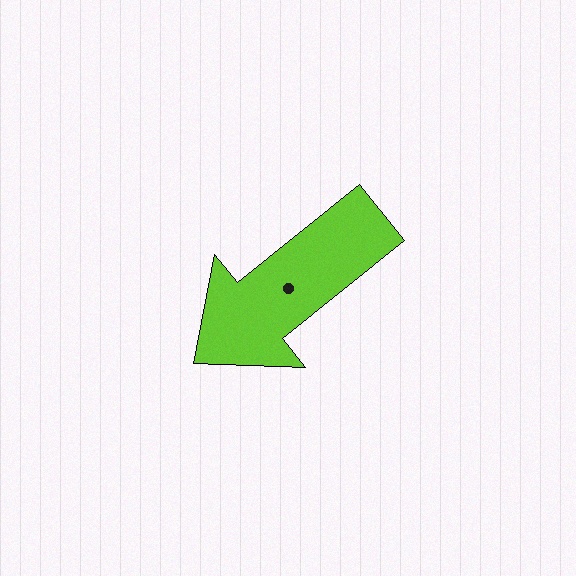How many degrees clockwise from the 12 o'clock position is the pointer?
Approximately 231 degrees.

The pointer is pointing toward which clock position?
Roughly 8 o'clock.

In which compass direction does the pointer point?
Southwest.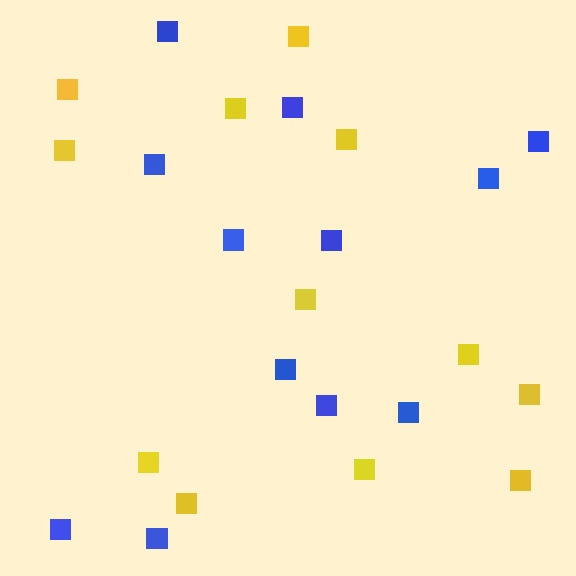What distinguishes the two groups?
There are 2 groups: one group of blue squares (12) and one group of yellow squares (12).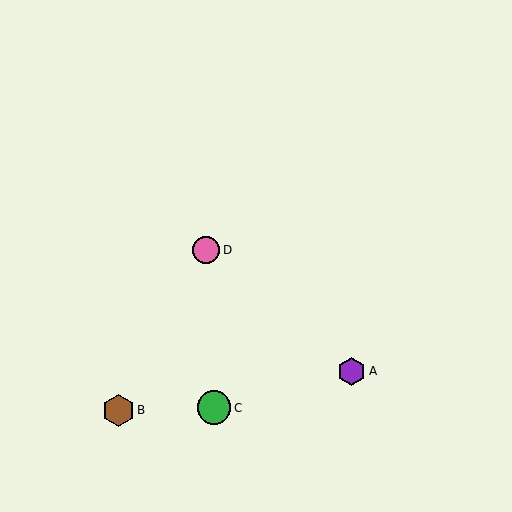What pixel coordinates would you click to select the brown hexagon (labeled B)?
Click at (118, 410) to select the brown hexagon B.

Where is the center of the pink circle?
The center of the pink circle is at (206, 250).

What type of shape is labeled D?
Shape D is a pink circle.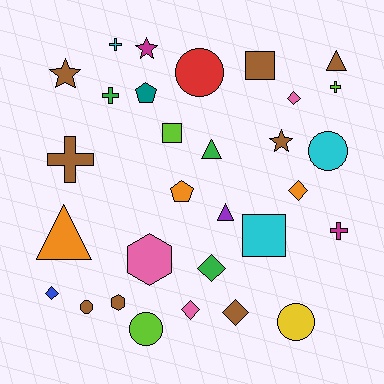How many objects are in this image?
There are 30 objects.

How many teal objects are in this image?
There is 1 teal object.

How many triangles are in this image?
There are 4 triangles.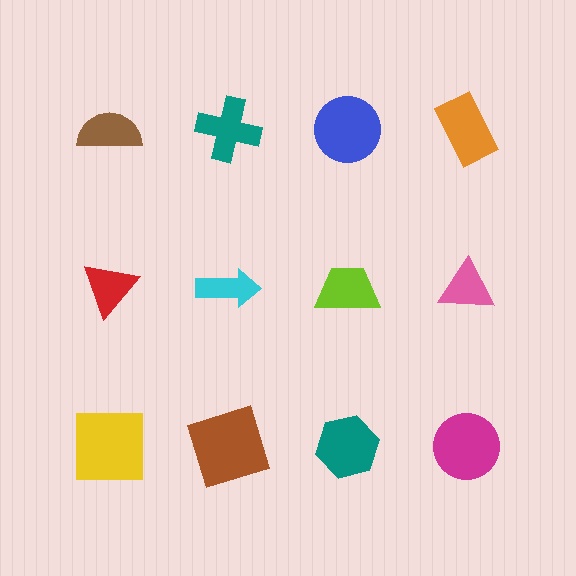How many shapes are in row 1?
4 shapes.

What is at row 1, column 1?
A brown semicircle.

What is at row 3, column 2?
A brown square.